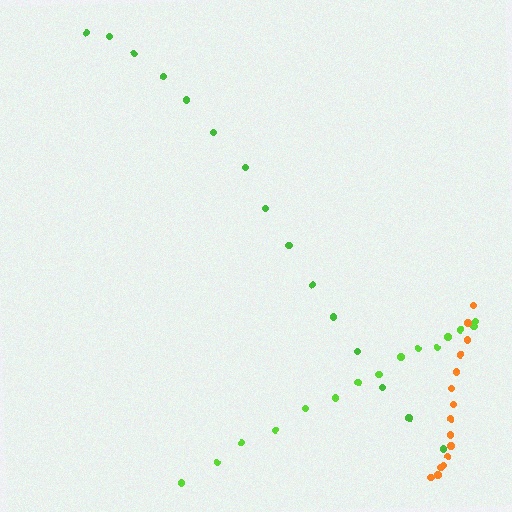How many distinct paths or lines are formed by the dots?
There are 3 distinct paths.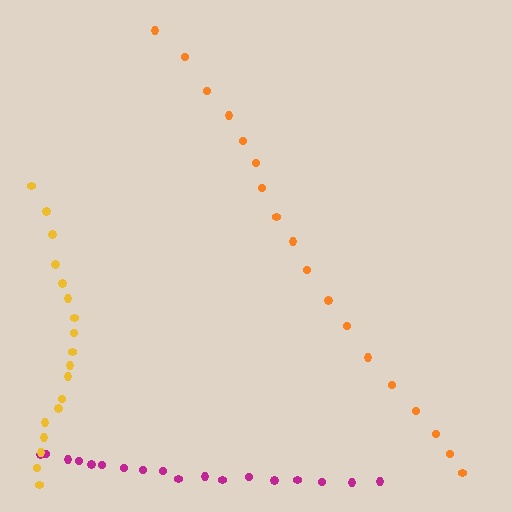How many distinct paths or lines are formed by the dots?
There are 3 distinct paths.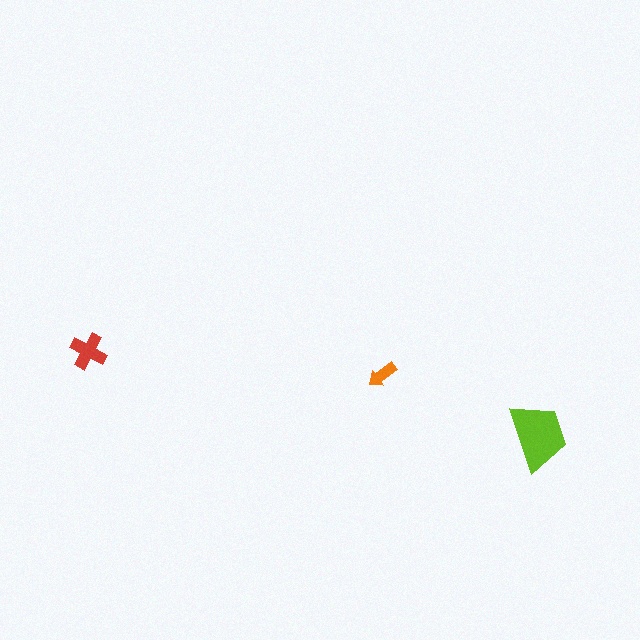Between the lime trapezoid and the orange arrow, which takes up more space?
The lime trapezoid.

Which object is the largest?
The lime trapezoid.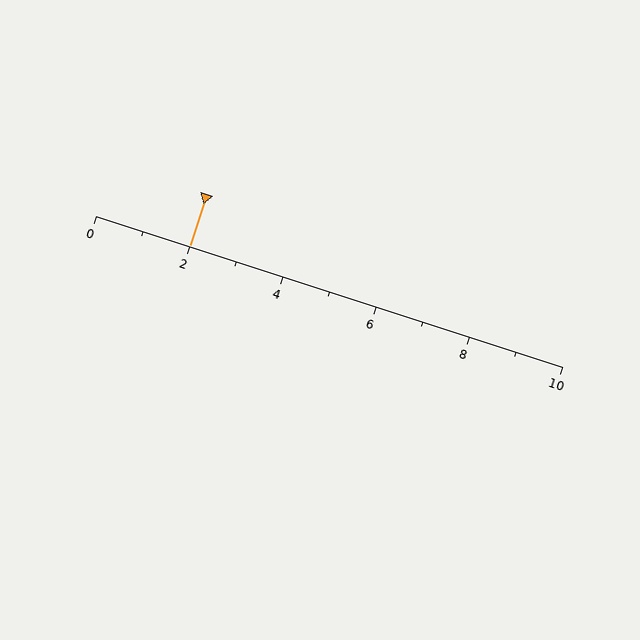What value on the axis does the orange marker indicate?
The marker indicates approximately 2.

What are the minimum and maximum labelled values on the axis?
The axis runs from 0 to 10.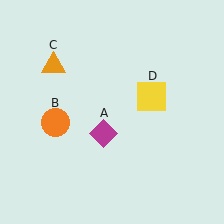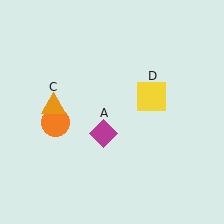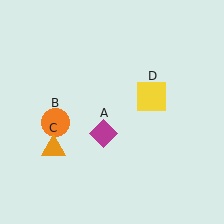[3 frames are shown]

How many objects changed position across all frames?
1 object changed position: orange triangle (object C).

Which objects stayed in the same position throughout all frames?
Magenta diamond (object A) and orange circle (object B) and yellow square (object D) remained stationary.